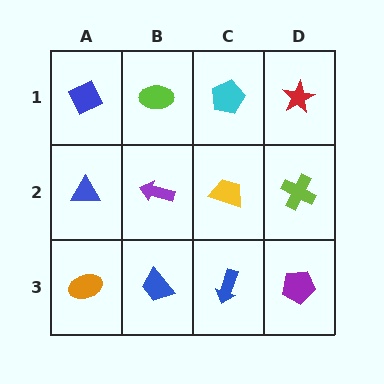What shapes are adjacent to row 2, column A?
A blue diamond (row 1, column A), an orange ellipse (row 3, column A), a purple arrow (row 2, column B).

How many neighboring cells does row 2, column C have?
4.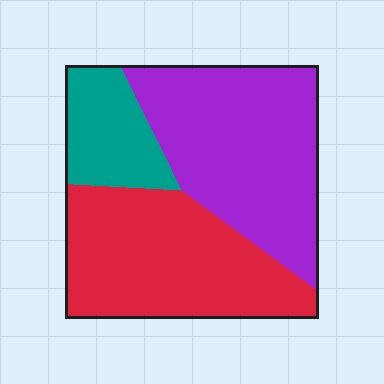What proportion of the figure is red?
Red takes up about two fifths (2/5) of the figure.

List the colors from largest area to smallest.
From largest to smallest: purple, red, teal.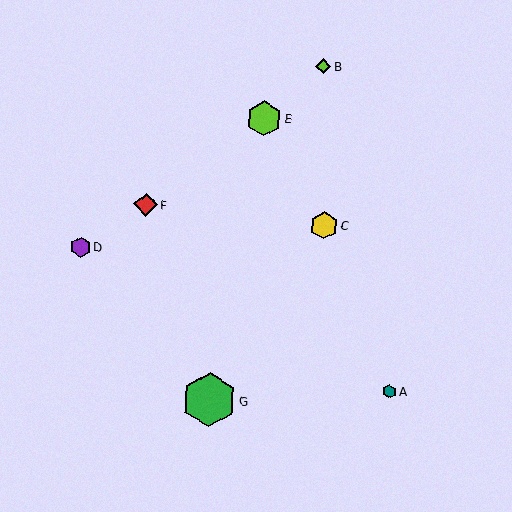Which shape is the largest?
The green hexagon (labeled G) is the largest.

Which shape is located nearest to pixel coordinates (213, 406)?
The green hexagon (labeled G) at (209, 400) is nearest to that location.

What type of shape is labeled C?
Shape C is a yellow hexagon.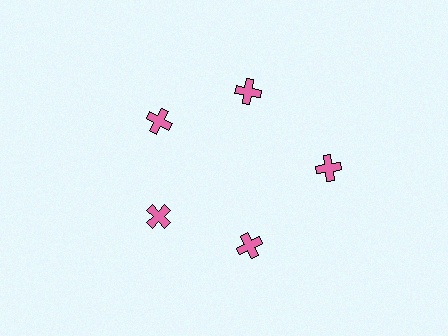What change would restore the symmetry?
The symmetry would be restored by moving it inward, back onto the ring so that all 5 crosses sit at equal angles and equal distance from the center.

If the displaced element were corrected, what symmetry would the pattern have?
It would have 5-fold rotational symmetry — the pattern would map onto itself every 72 degrees.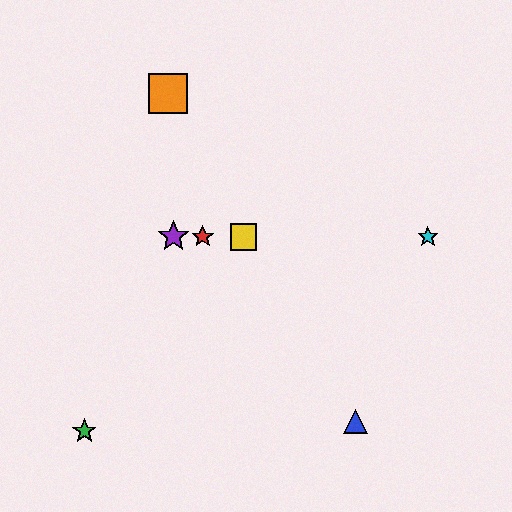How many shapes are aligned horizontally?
4 shapes (the red star, the yellow square, the purple star, the cyan star) are aligned horizontally.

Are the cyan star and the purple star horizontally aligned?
Yes, both are at y≈237.